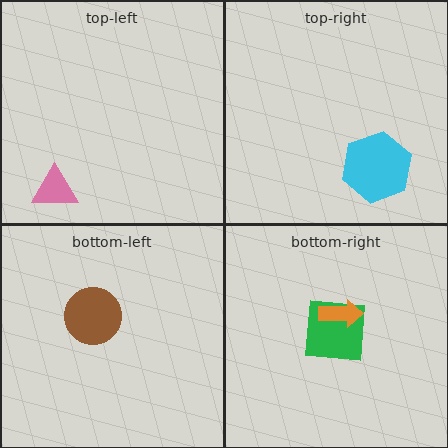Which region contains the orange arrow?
The bottom-right region.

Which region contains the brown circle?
The bottom-left region.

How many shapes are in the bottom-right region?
2.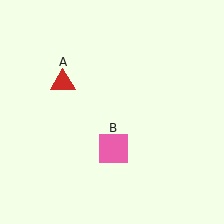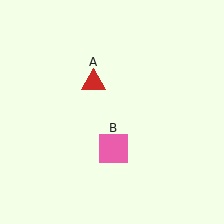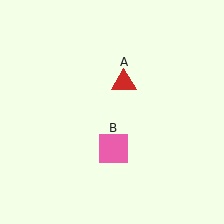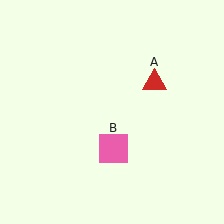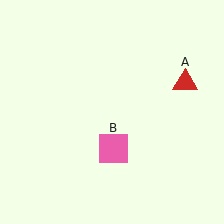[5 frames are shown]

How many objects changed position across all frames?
1 object changed position: red triangle (object A).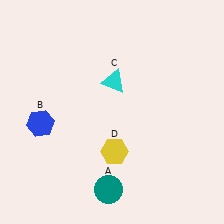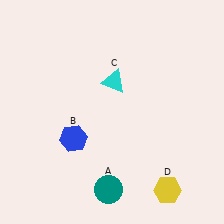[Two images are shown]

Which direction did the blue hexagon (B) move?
The blue hexagon (B) moved right.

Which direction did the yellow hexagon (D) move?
The yellow hexagon (D) moved right.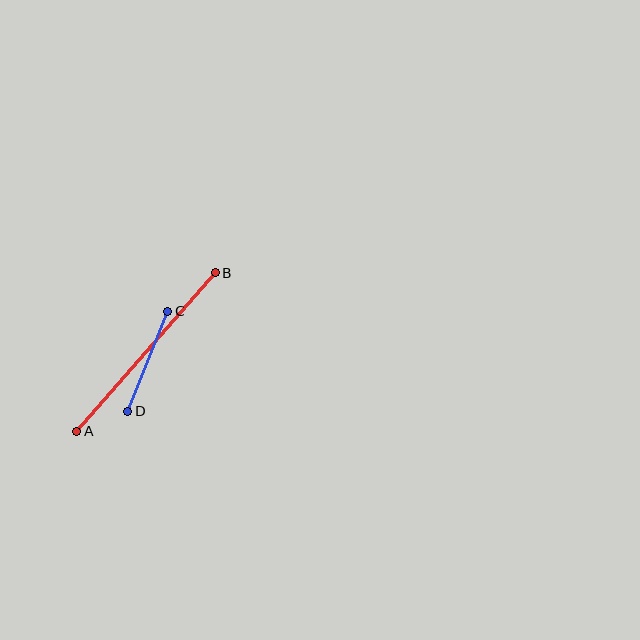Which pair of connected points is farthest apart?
Points A and B are farthest apart.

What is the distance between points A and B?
The distance is approximately 210 pixels.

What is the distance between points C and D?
The distance is approximately 108 pixels.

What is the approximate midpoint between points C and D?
The midpoint is at approximately (148, 361) pixels.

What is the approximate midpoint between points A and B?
The midpoint is at approximately (146, 352) pixels.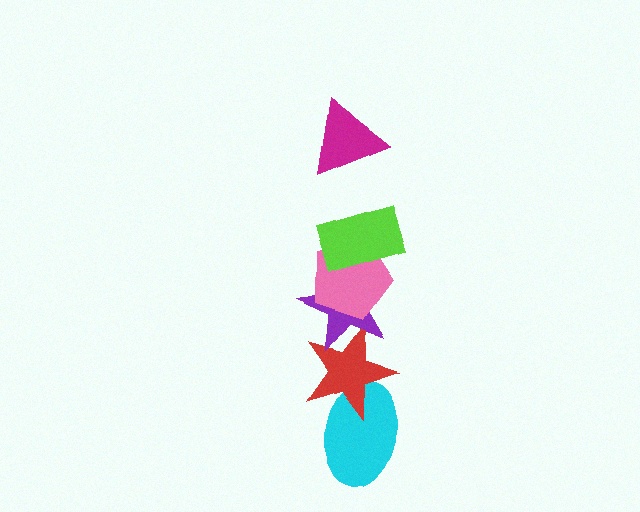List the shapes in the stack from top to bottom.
From top to bottom: the magenta triangle, the lime rectangle, the pink pentagon, the purple star, the red star, the cyan ellipse.